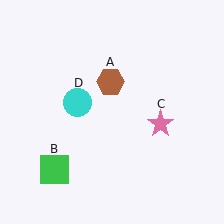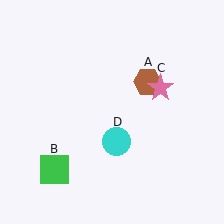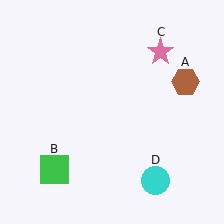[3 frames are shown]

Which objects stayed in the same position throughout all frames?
Green square (object B) remained stationary.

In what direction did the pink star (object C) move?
The pink star (object C) moved up.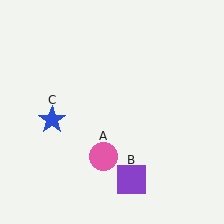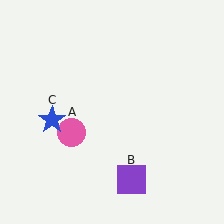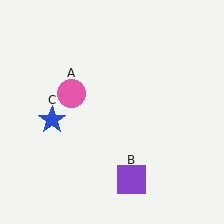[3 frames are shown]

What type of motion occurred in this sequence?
The pink circle (object A) rotated clockwise around the center of the scene.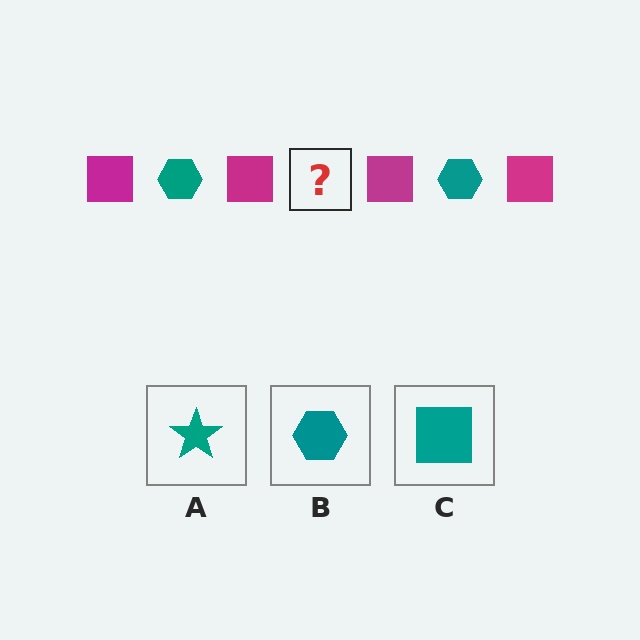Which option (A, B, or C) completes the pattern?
B.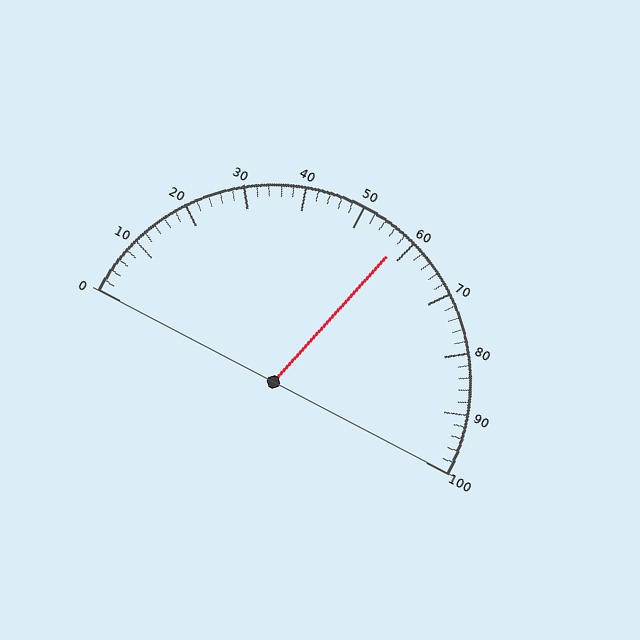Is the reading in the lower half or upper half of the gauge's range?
The reading is in the upper half of the range (0 to 100).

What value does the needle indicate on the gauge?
The needle indicates approximately 58.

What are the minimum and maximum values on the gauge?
The gauge ranges from 0 to 100.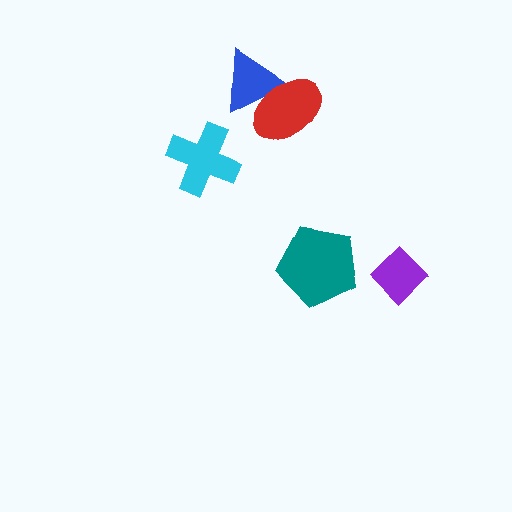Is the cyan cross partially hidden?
No, no other shape covers it.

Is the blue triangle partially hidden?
Yes, it is partially covered by another shape.